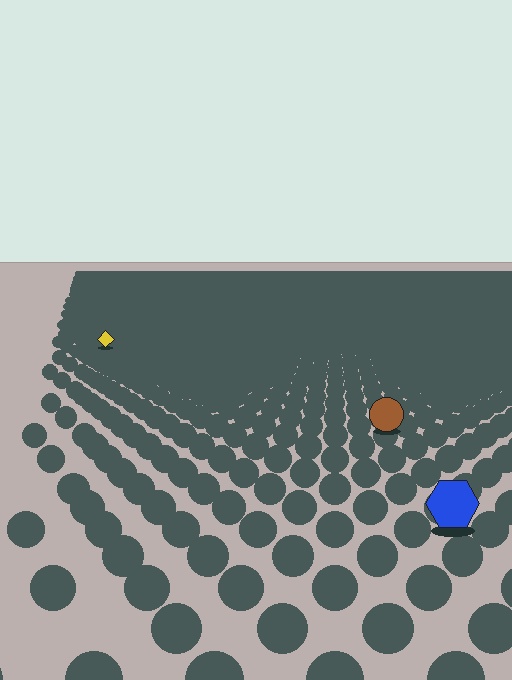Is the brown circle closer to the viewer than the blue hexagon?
No. The blue hexagon is closer — you can tell from the texture gradient: the ground texture is coarser near it.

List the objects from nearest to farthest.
From nearest to farthest: the blue hexagon, the brown circle, the yellow diamond.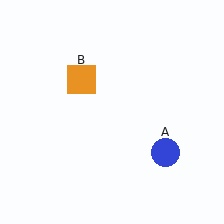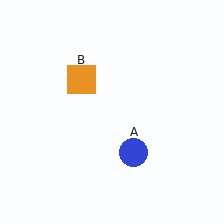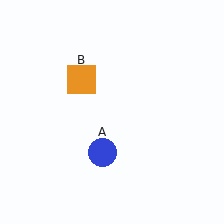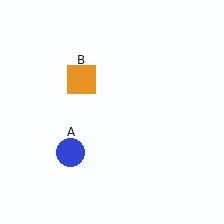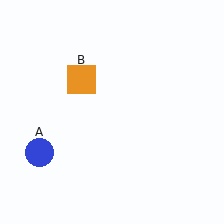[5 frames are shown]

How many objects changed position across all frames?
1 object changed position: blue circle (object A).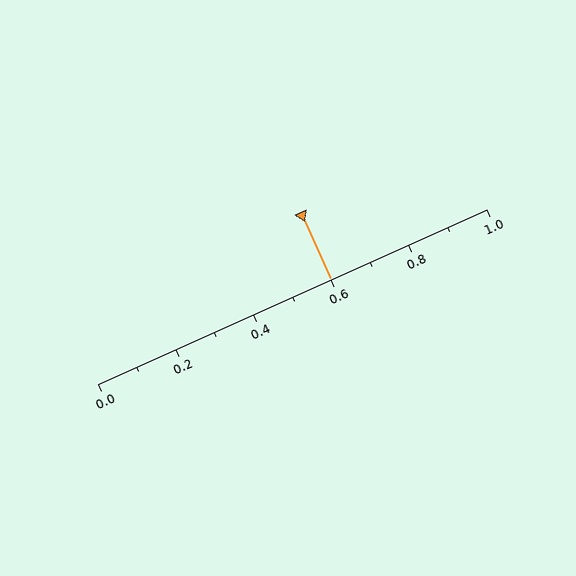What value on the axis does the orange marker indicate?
The marker indicates approximately 0.6.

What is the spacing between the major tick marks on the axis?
The major ticks are spaced 0.2 apart.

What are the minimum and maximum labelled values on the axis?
The axis runs from 0.0 to 1.0.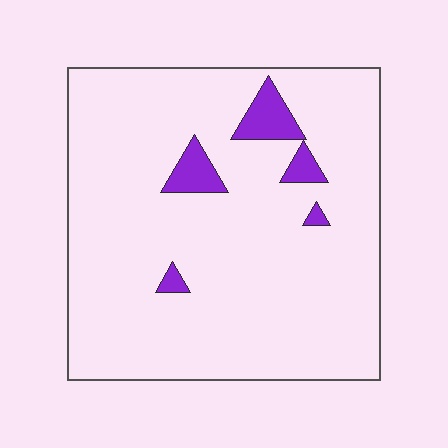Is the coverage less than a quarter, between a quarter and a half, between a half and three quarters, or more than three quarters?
Less than a quarter.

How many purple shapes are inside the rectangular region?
5.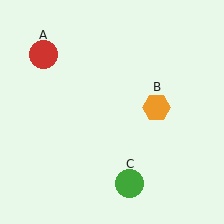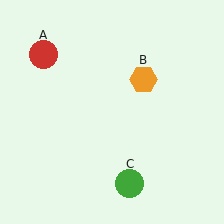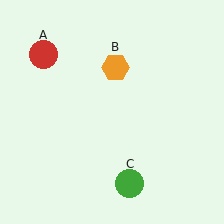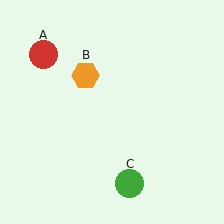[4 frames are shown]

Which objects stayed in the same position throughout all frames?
Red circle (object A) and green circle (object C) remained stationary.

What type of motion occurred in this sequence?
The orange hexagon (object B) rotated counterclockwise around the center of the scene.